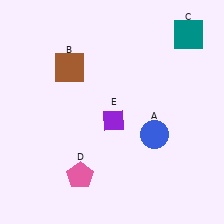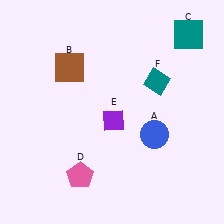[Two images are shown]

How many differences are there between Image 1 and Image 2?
There is 1 difference between the two images.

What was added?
A teal diamond (F) was added in Image 2.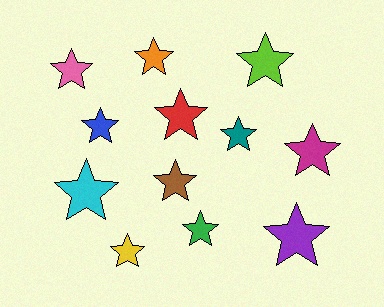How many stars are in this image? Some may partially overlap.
There are 12 stars.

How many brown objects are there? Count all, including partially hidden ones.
There is 1 brown object.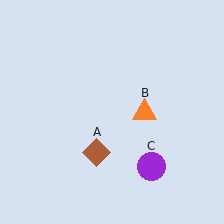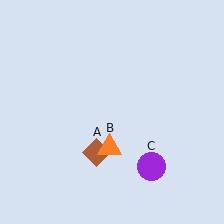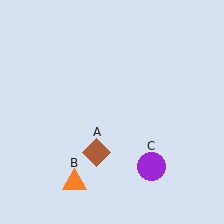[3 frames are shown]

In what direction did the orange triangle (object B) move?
The orange triangle (object B) moved down and to the left.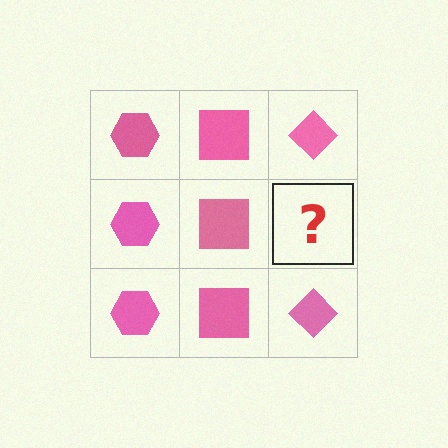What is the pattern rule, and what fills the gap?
The rule is that each column has a consistent shape. The gap should be filled with a pink diamond.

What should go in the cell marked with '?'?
The missing cell should contain a pink diamond.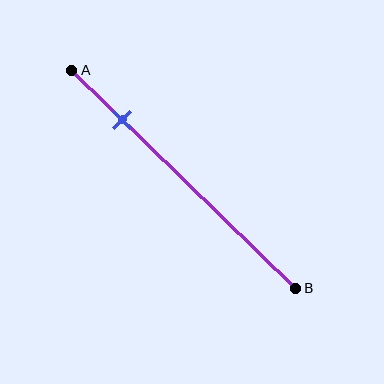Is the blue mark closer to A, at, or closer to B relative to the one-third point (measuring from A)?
The blue mark is closer to point A than the one-third point of segment AB.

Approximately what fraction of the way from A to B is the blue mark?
The blue mark is approximately 25% of the way from A to B.